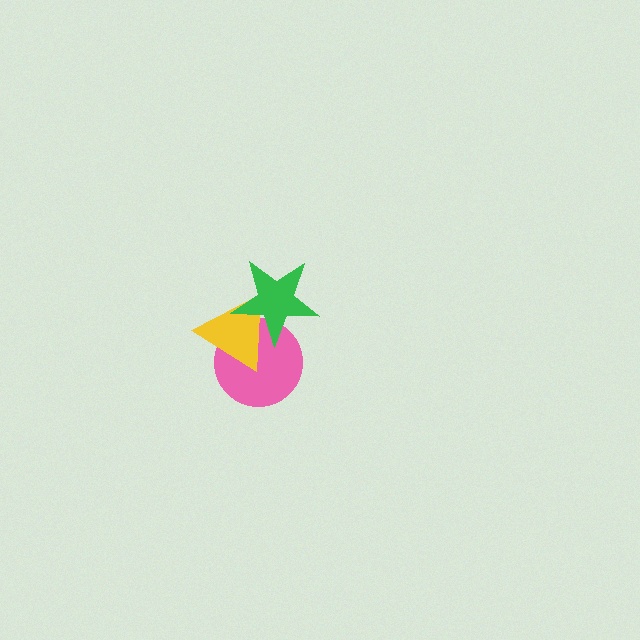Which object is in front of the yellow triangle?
The green star is in front of the yellow triangle.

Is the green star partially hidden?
No, no other shape covers it.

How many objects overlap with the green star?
2 objects overlap with the green star.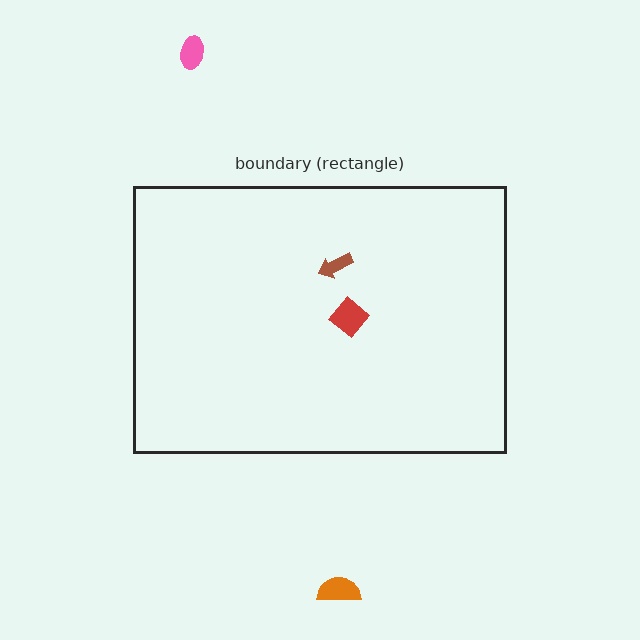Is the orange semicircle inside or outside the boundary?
Outside.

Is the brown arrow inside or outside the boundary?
Inside.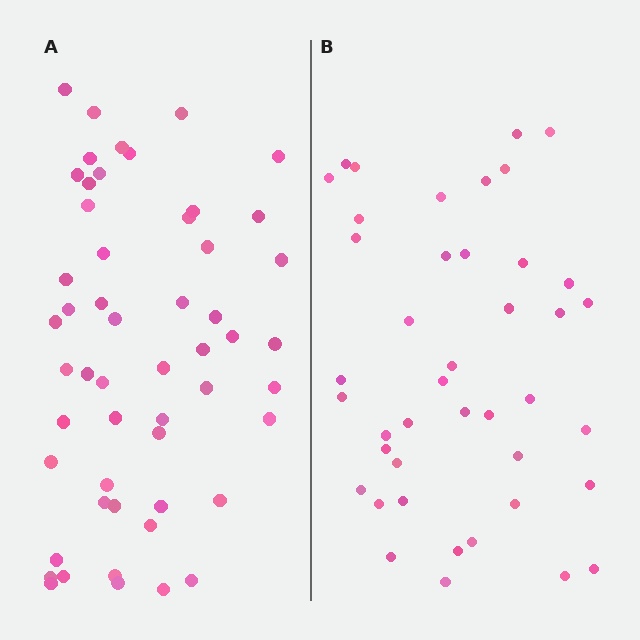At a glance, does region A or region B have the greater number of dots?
Region A (the left region) has more dots.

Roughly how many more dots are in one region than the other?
Region A has roughly 12 or so more dots than region B.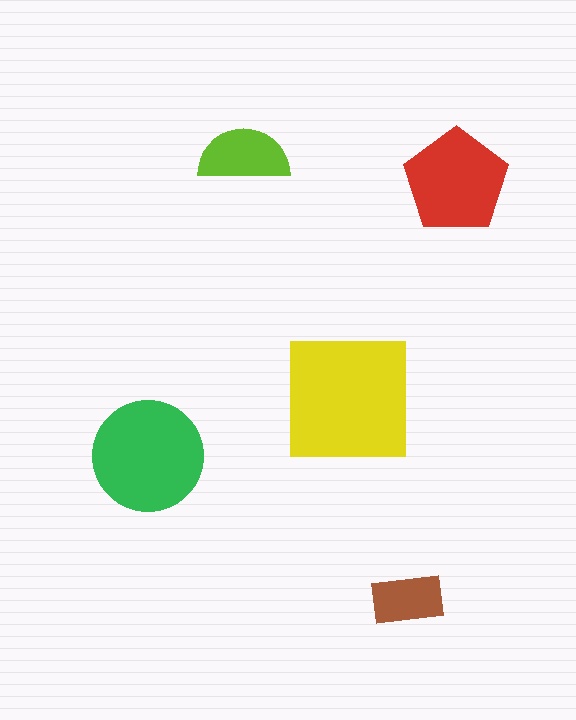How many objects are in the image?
There are 5 objects in the image.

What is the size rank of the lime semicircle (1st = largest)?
4th.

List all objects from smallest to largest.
The brown rectangle, the lime semicircle, the red pentagon, the green circle, the yellow square.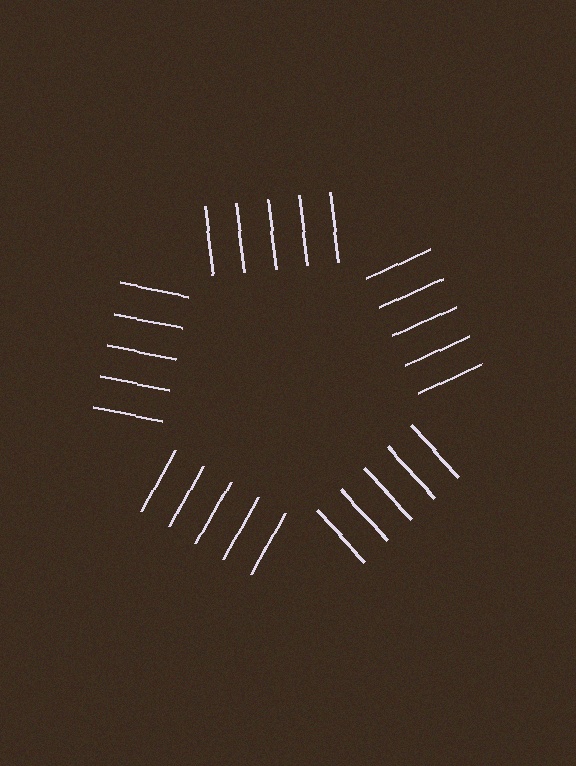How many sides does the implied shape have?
5 sides — the line-ends trace a pentagon.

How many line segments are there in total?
25 — 5 along each of the 5 edges.